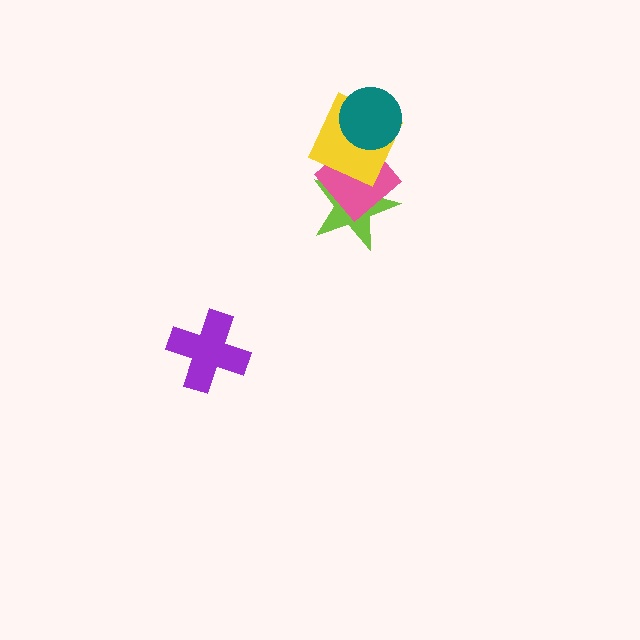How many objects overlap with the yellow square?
3 objects overlap with the yellow square.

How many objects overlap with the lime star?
2 objects overlap with the lime star.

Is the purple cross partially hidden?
No, no other shape covers it.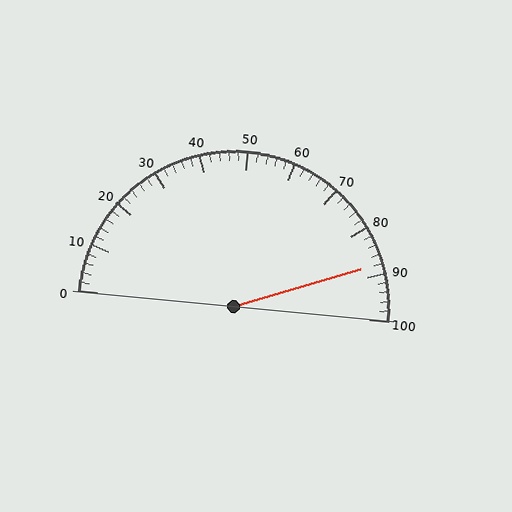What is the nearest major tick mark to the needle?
The nearest major tick mark is 90.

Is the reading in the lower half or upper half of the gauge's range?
The reading is in the upper half of the range (0 to 100).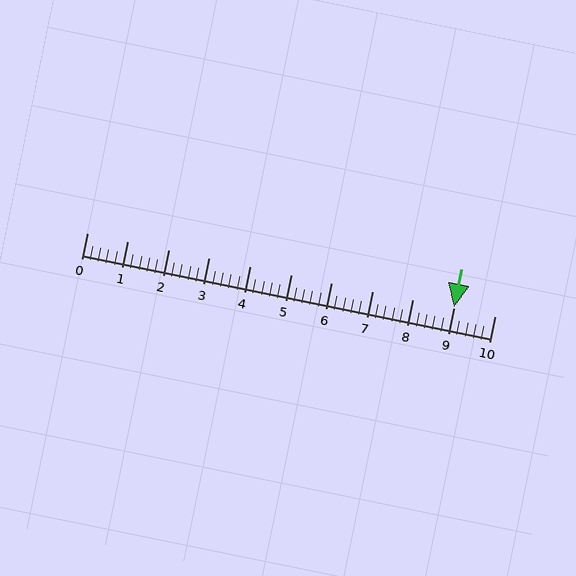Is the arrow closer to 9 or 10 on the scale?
The arrow is closer to 9.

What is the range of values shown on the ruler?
The ruler shows values from 0 to 10.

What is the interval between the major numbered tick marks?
The major tick marks are spaced 1 units apart.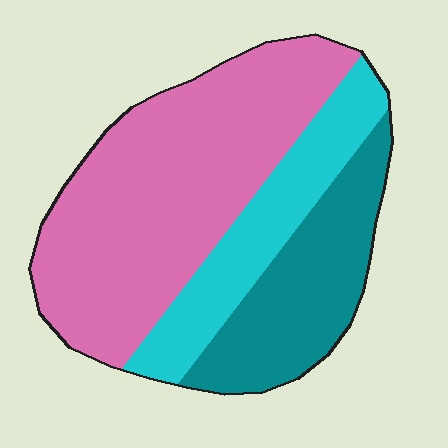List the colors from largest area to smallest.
From largest to smallest: pink, teal, cyan.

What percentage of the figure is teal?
Teal covers around 25% of the figure.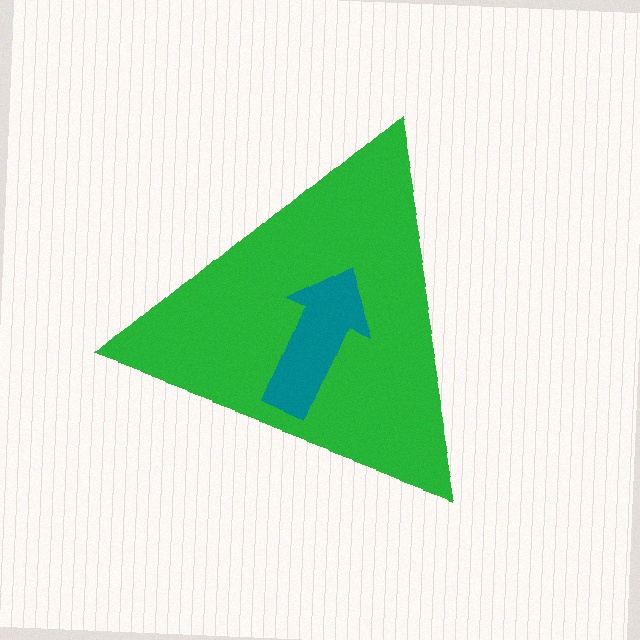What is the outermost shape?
The green triangle.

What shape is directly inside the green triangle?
The teal arrow.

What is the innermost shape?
The teal arrow.